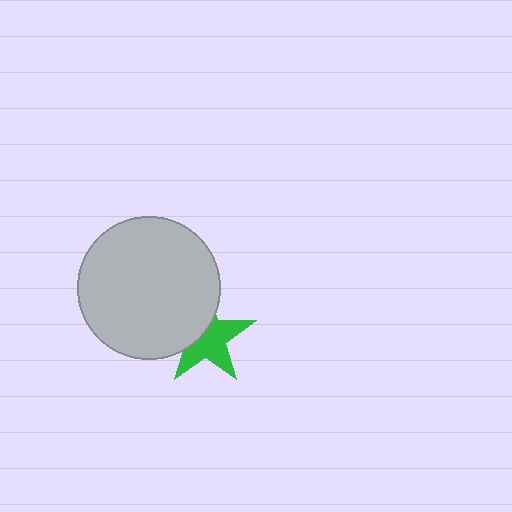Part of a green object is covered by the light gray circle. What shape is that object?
It is a star.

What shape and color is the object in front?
The object in front is a light gray circle.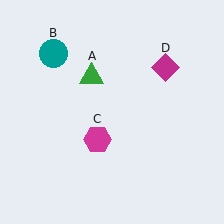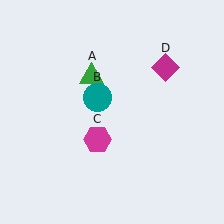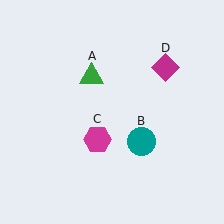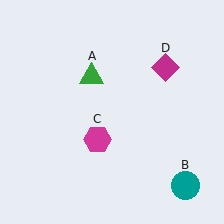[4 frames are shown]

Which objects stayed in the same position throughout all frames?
Green triangle (object A) and magenta hexagon (object C) and magenta diamond (object D) remained stationary.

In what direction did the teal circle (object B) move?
The teal circle (object B) moved down and to the right.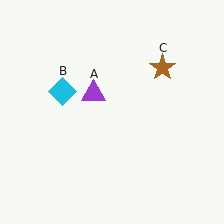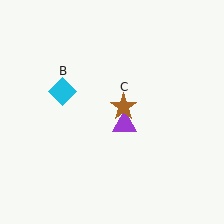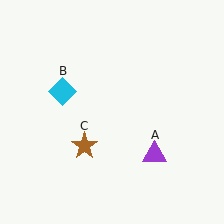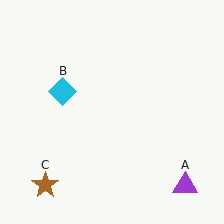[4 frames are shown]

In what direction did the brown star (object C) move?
The brown star (object C) moved down and to the left.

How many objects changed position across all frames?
2 objects changed position: purple triangle (object A), brown star (object C).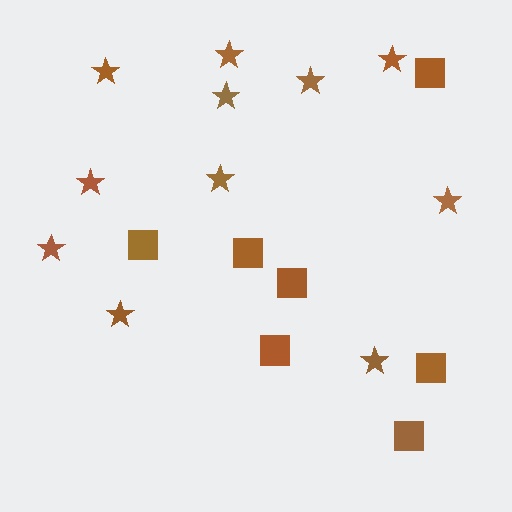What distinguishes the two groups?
There are 2 groups: one group of squares (7) and one group of stars (11).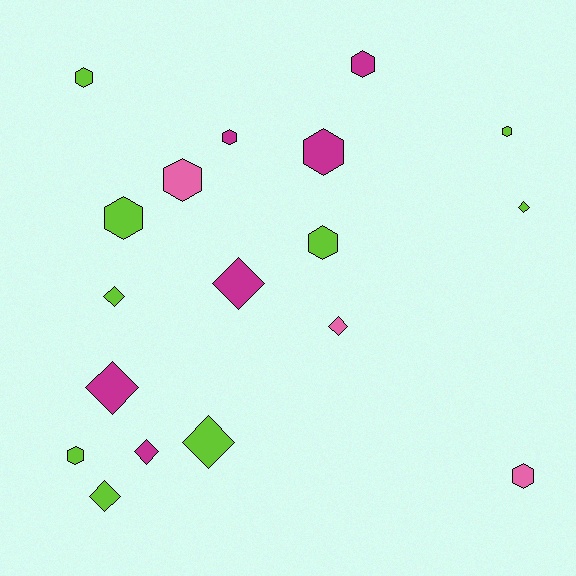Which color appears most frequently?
Lime, with 9 objects.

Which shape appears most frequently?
Hexagon, with 10 objects.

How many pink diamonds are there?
There is 1 pink diamond.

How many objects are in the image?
There are 18 objects.